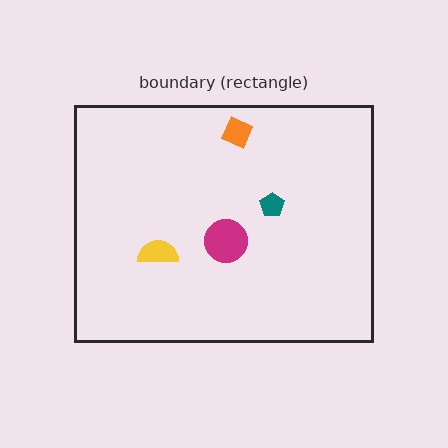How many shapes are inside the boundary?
4 inside, 0 outside.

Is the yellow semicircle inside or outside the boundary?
Inside.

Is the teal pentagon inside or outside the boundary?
Inside.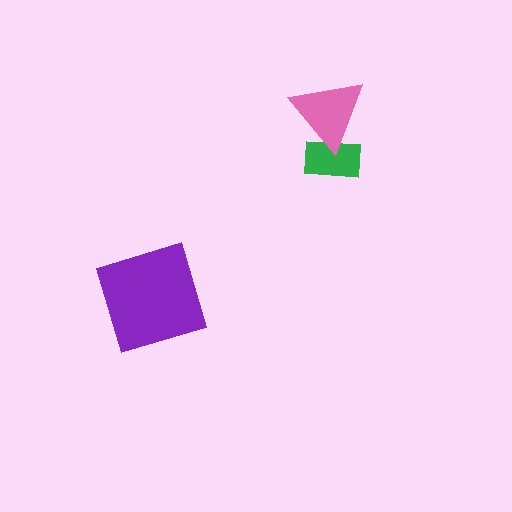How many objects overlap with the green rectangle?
1 object overlaps with the green rectangle.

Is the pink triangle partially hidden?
No, no other shape covers it.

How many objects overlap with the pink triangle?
1 object overlaps with the pink triangle.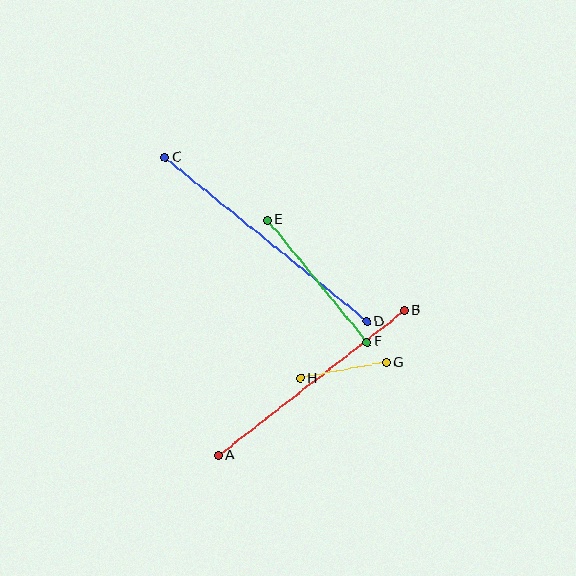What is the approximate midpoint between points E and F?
The midpoint is at approximately (317, 281) pixels.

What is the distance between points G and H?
The distance is approximately 87 pixels.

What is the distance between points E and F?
The distance is approximately 157 pixels.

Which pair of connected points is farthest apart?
Points C and D are farthest apart.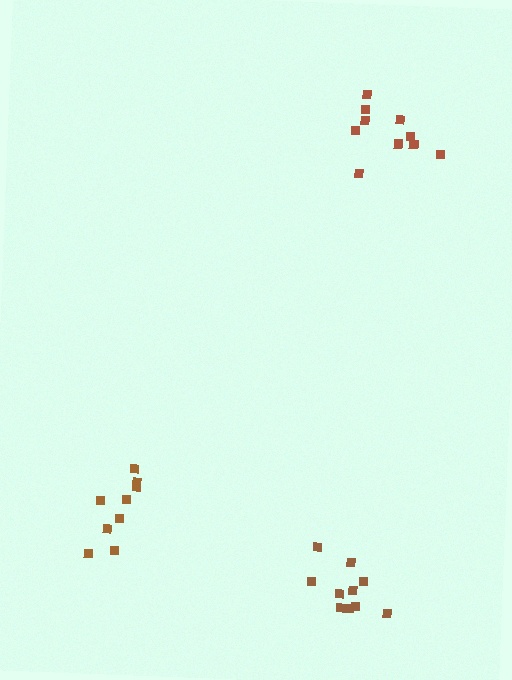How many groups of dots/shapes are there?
There are 3 groups.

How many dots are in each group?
Group 1: 10 dots, Group 2: 10 dots, Group 3: 10 dots (30 total).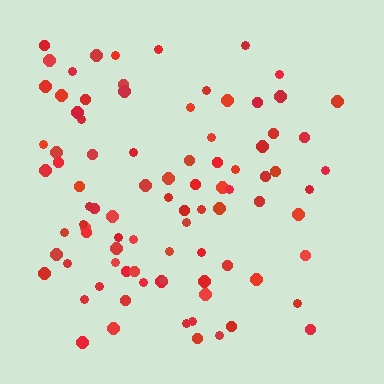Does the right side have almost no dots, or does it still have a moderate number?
Still a moderate number, just noticeably fewer than the left.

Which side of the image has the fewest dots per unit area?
The right.